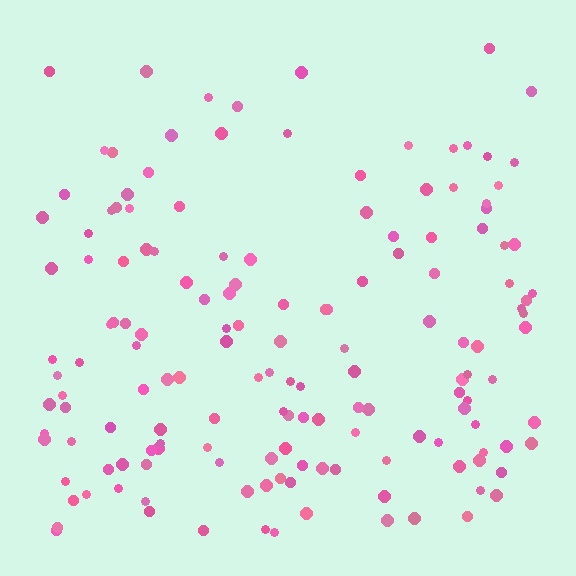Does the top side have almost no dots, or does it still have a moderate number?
Still a moderate number, just noticeably fewer than the bottom.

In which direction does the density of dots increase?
From top to bottom, with the bottom side densest.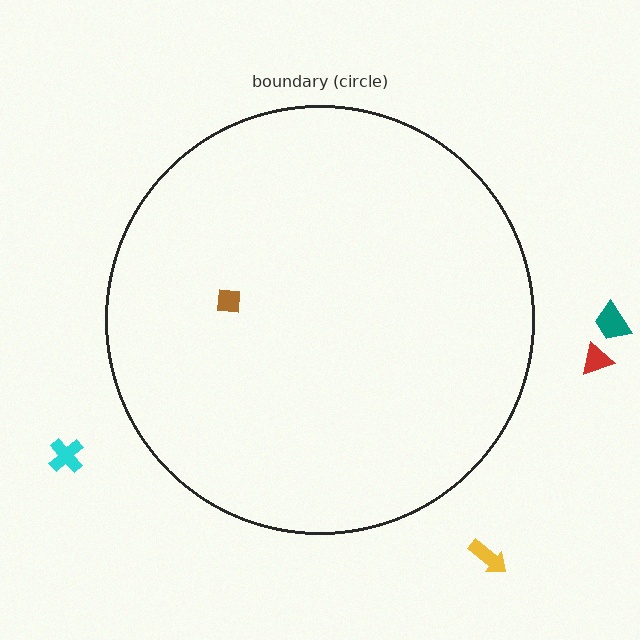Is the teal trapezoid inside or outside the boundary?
Outside.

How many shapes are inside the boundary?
1 inside, 4 outside.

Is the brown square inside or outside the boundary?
Inside.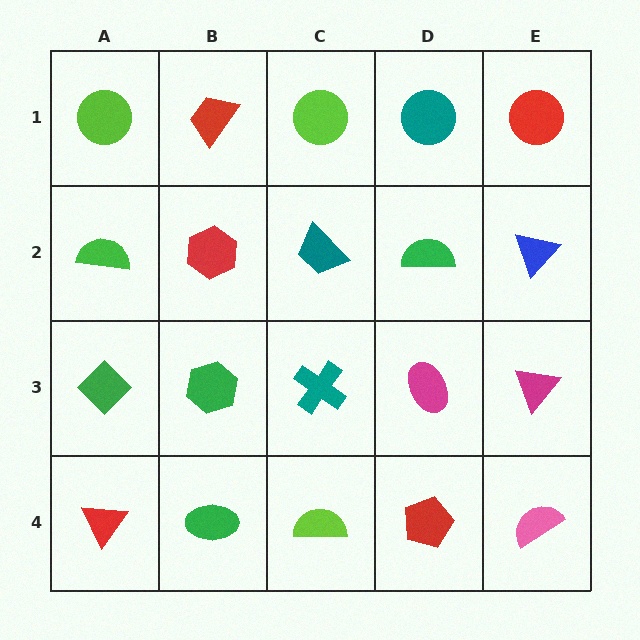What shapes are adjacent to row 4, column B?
A green hexagon (row 3, column B), a red triangle (row 4, column A), a lime semicircle (row 4, column C).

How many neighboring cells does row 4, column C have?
3.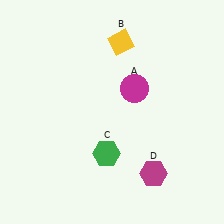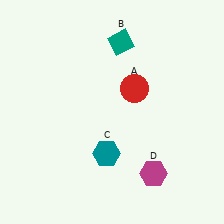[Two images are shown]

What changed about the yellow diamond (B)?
In Image 1, B is yellow. In Image 2, it changed to teal.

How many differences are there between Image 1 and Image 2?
There are 3 differences between the two images.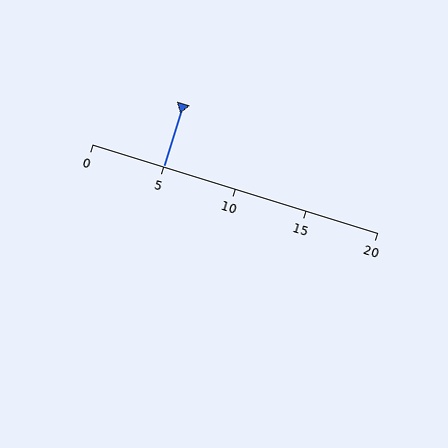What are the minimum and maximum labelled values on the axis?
The axis runs from 0 to 20.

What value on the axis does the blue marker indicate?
The marker indicates approximately 5.